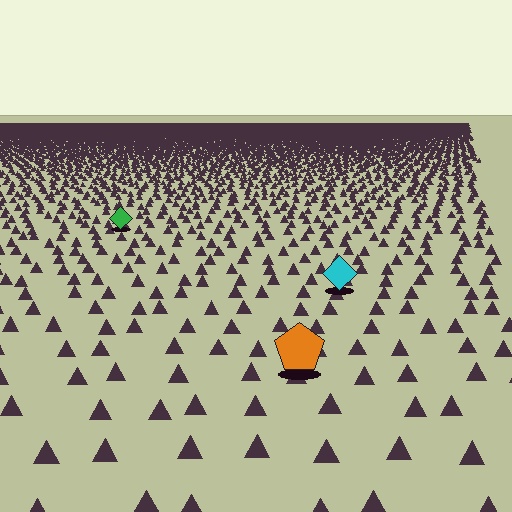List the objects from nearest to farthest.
From nearest to farthest: the orange pentagon, the cyan diamond, the green diamond.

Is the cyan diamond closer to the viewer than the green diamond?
Yes. The cyan diamond is closer — you can tell from the texture gradient: the ground texture is coarser near it.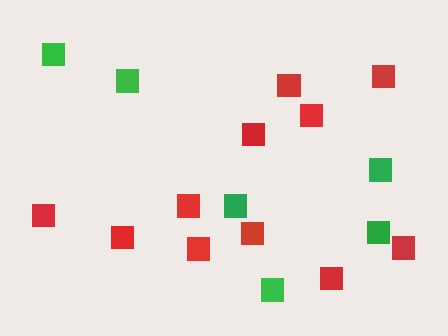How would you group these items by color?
There are 2 groups: one group of green squares (6) and one group of red squares (11).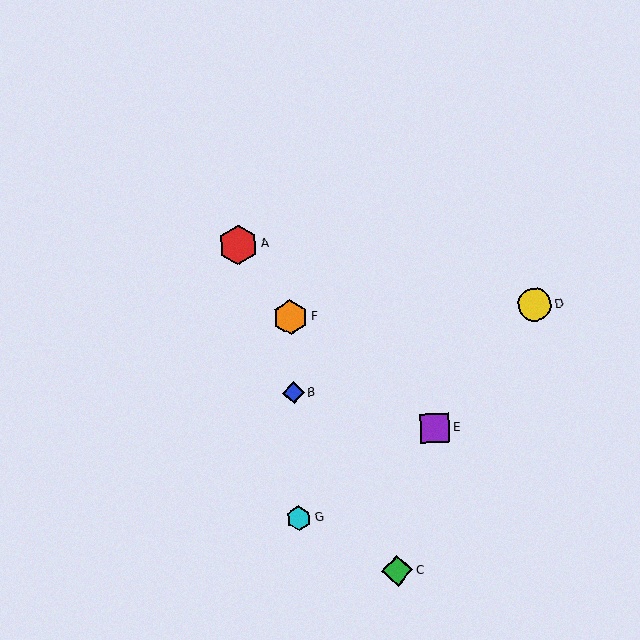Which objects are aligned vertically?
Objects B, F, G are aligned vertically.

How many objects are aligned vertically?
3 objects (B, F, G) are aligned vertically.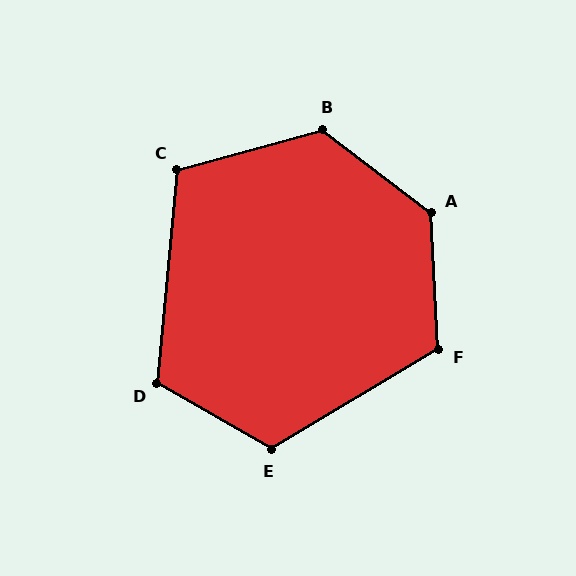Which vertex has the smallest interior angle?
C, at approximately 111 degrees.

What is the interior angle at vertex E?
Approximately 119 degrees (obtuse).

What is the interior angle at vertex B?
Approximately 127 degrees (obtuse).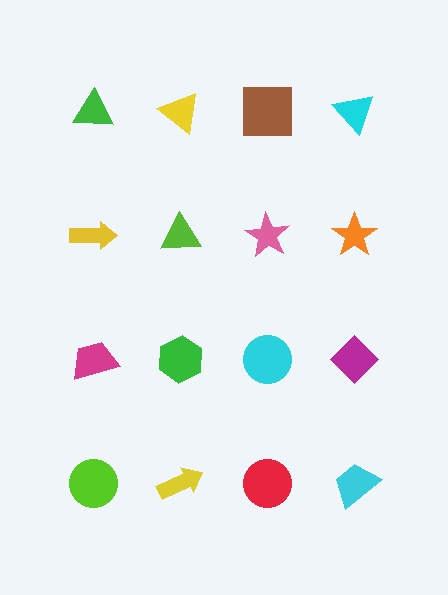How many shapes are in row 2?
4 shapes.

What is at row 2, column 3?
A pink star.